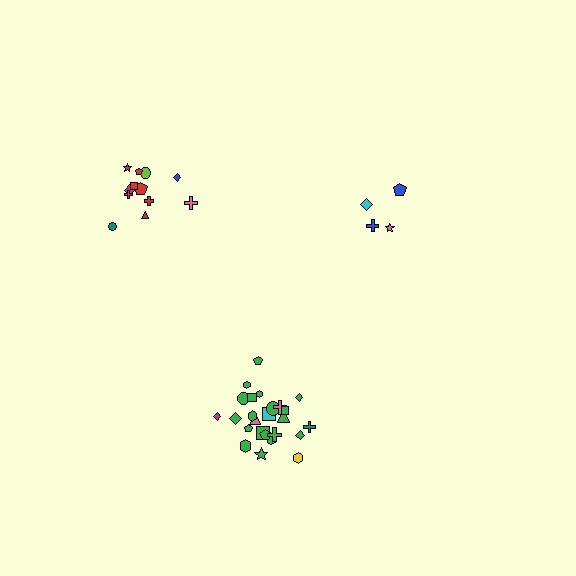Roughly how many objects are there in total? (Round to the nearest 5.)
Roughly 40 objects in total.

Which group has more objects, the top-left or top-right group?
The top-left group.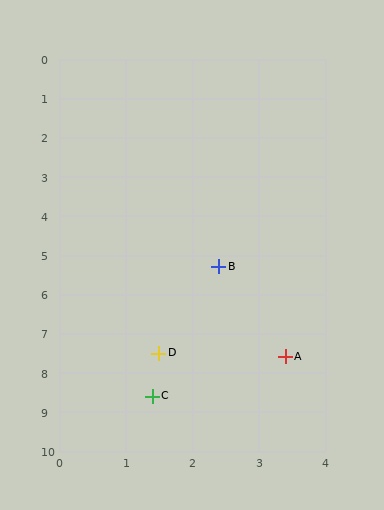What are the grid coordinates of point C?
Point C is at approximately (1.4, 8.6).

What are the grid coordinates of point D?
Point D is at approximately (1.5, 7.5).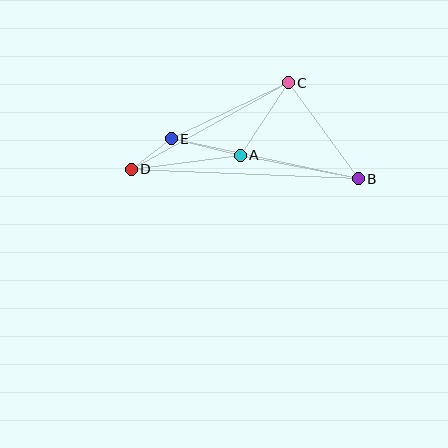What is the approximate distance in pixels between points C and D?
The distance between C and D is approximately 179 pixels.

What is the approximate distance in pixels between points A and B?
The distance between A and B is approximately 120 pixels.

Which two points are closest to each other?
Points D and E are closest to each other.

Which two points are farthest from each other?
Points B and D are farthest from each other.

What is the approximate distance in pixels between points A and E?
The distance between A and E is approximately 71 pixels.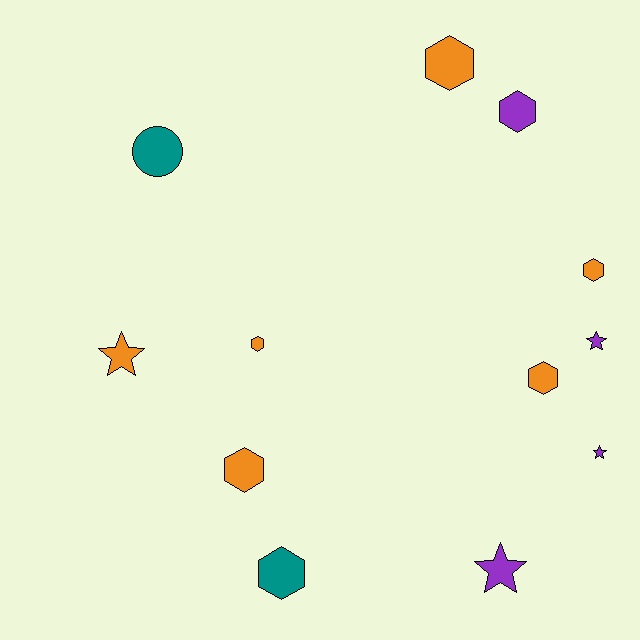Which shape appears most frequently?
Hexagon, with 7 objects.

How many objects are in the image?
There are 12 objects.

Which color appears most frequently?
Orange, with 6 objects.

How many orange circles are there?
There are no orange circles.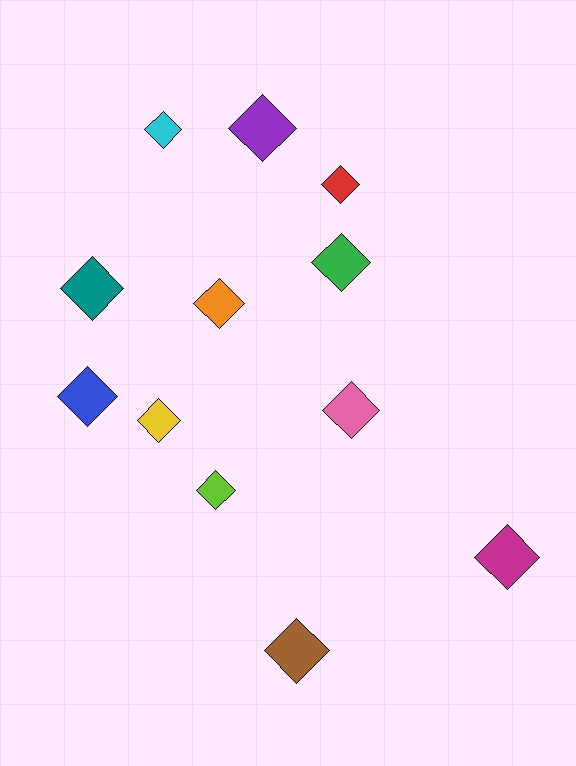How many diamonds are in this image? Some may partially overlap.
There are 12 diamonds.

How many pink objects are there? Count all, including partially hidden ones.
There is 1 pink object.